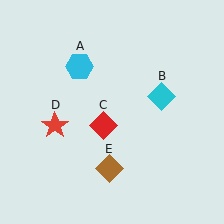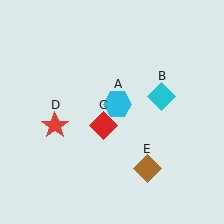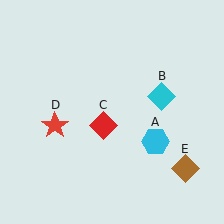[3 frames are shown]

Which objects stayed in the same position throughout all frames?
Cyan diamond (object B) and red diamond (object C) and red star (object D) remained stationary.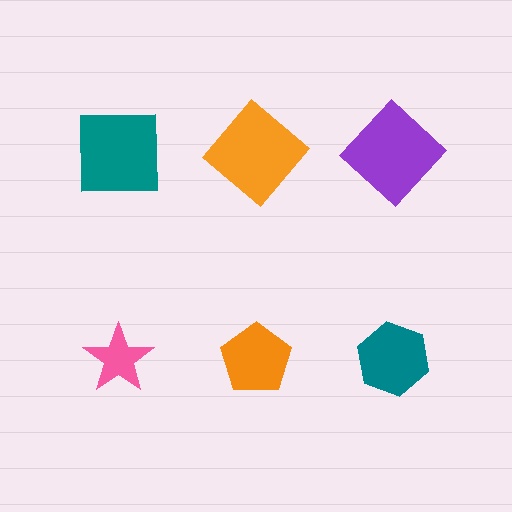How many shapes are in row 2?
3 shapes.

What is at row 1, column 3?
A purple diamond.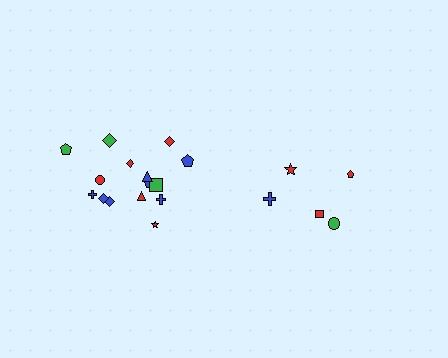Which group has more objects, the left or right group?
The left group.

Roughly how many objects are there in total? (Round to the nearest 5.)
Roughly 20 objects in total.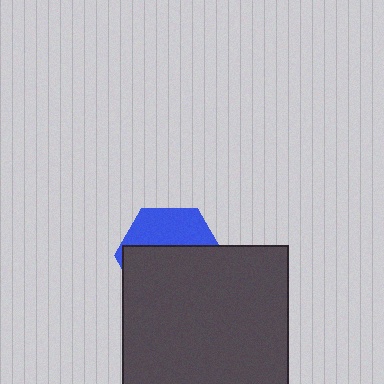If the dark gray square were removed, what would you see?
You would see the complete blue hexagon.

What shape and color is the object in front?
The object in front is a dark gray square.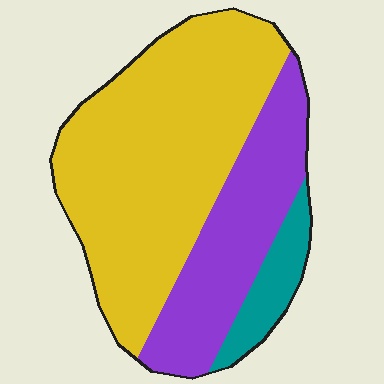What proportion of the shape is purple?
Purple covers 30% of the shape.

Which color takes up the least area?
Teal, at roughly 10%.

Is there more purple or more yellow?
Yellow.